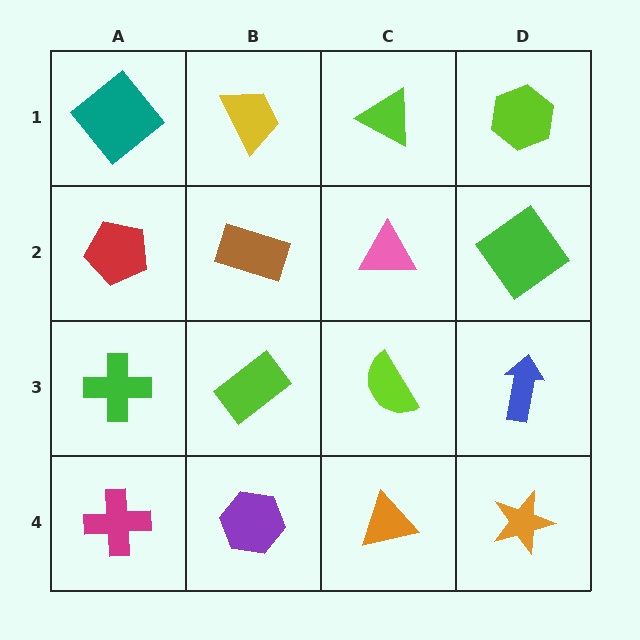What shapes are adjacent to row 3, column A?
A red pentagon (row 2, column A), a magenta cross (row 4, column A), a lime rectangle (row 3, column B).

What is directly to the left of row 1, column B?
A teal diamond.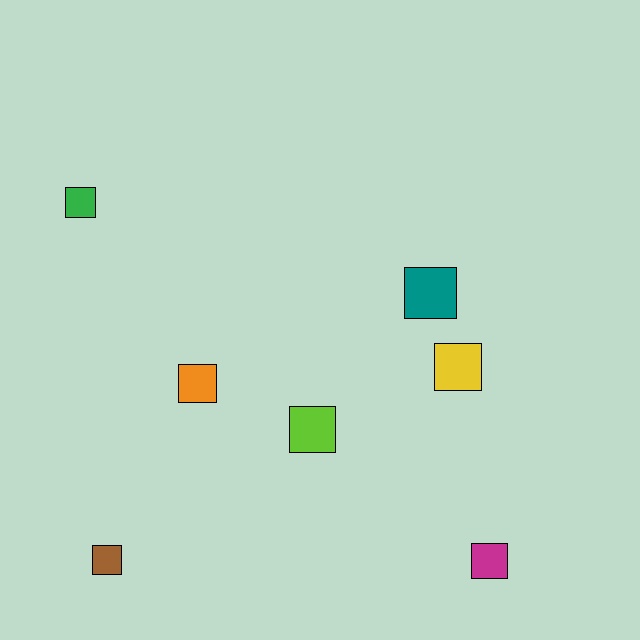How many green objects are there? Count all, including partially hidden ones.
There is 1 green object.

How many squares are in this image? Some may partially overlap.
There are 7 squares.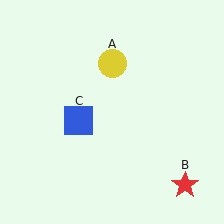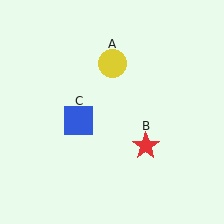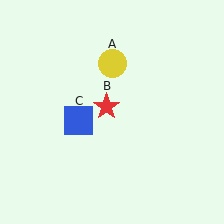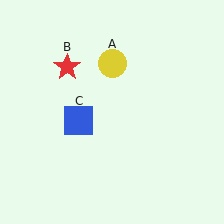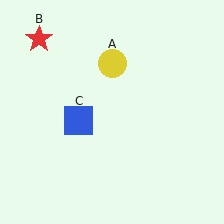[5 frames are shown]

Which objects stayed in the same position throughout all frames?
Yellow circle (object A) and blue square (object C) remained stationary.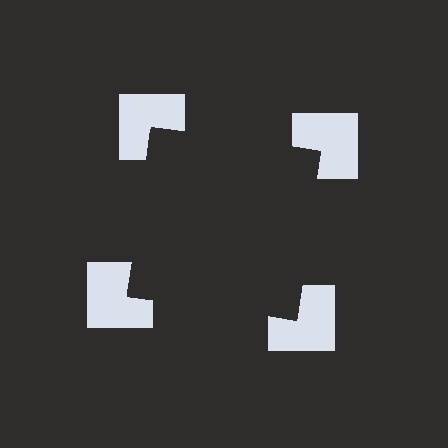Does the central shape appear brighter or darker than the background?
It typically appears slightly darker than the background, even though no actual brightness change is drawn.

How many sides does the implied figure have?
4 sides.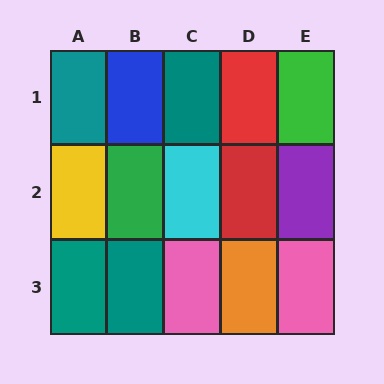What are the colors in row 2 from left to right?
Yellow, green, cyan, red, purple.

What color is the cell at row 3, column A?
Teal.